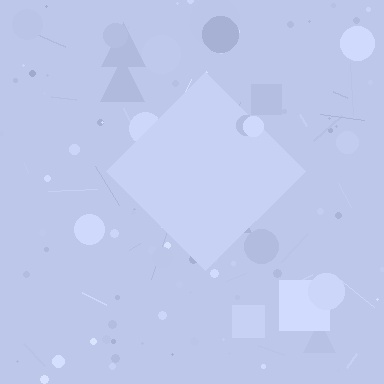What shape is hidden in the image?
A diamond is hidden in the image.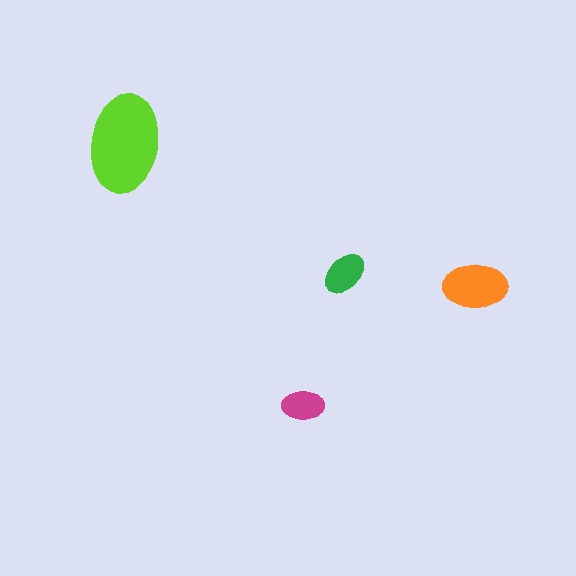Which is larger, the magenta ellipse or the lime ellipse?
The lime one.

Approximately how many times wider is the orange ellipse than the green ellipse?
About 1.5 times wider.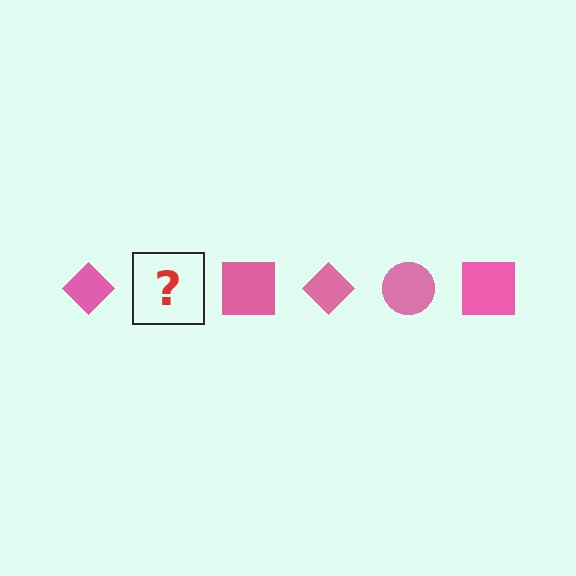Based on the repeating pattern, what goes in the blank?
The blank should be a pink circle.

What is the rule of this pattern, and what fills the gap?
The rule is that the pattern cycles through diamond, circle, square shapes in pink. The gap should be filled with a pink circle.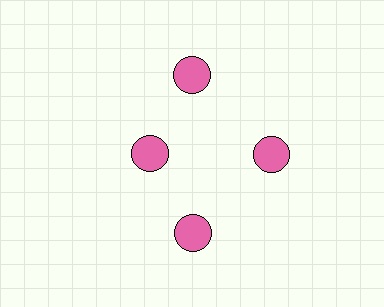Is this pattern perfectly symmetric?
No. The 4 pink circles are arranged in a ring, but one element near the 9 o'clock position is pulled inward toward the center, breaking the 4-fold rotational symmetry.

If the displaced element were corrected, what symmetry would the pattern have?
It would have 4-fold rotational symmetry — the pattern would map onto itself every 90 degrees.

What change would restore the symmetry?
The symmetry would be restored by moving it outward, back onto the ring so that all 4 circles sit at equal angles and equal distance from the center.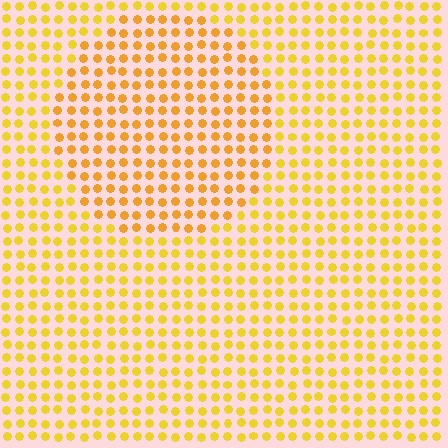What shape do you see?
I see a circle.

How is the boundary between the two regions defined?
The boundary is defined purely by a slight shift in hue (about 16 degrees). Spacing, size, and orientation are identical on both sides.